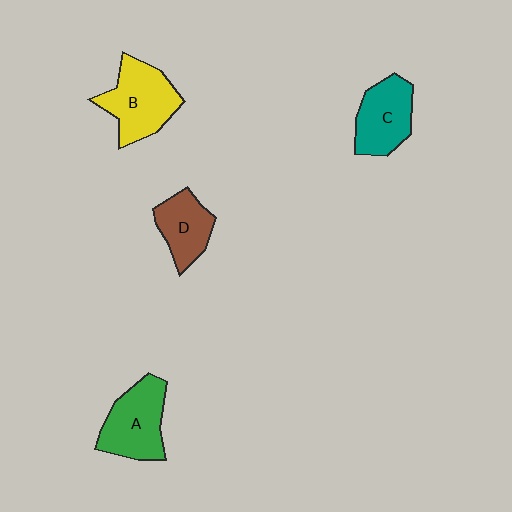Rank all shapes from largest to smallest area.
From largest to smallest: B (yellow), A (green), C (teal), D (brown).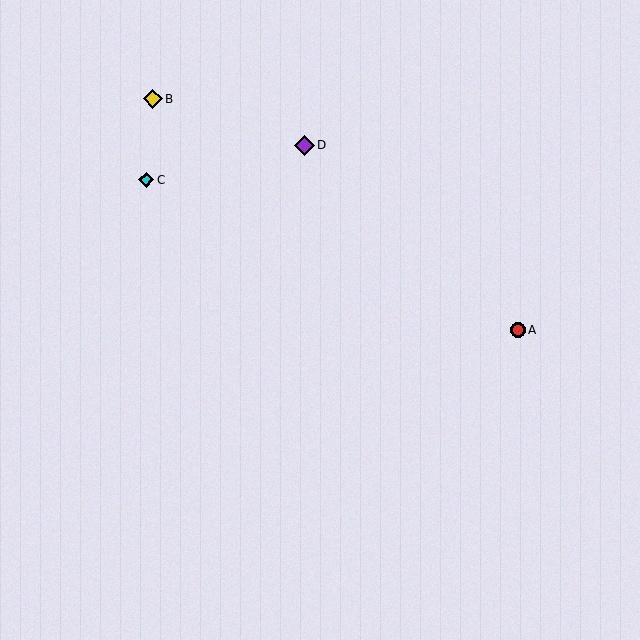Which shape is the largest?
The purple diamond (labeled D) is the largest.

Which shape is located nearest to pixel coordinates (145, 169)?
The cyan diamond (labeled C) at (146, 180) is nearest to that location.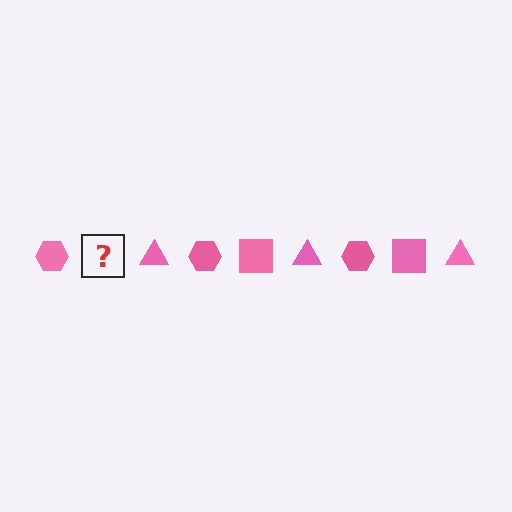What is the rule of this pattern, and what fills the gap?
The rule is that the pattern cycles through hexagon, square, triangle shapes in pink. The gap should be filled with a pink square.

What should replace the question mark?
The question mark should be replaced with a pink square.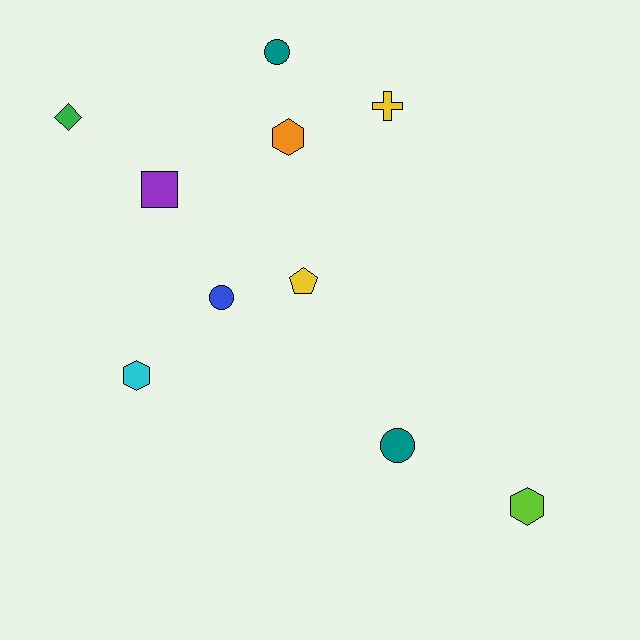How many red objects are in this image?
There are no red objects.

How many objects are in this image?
There are 10 objects.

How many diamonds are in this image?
There is 1 diamond.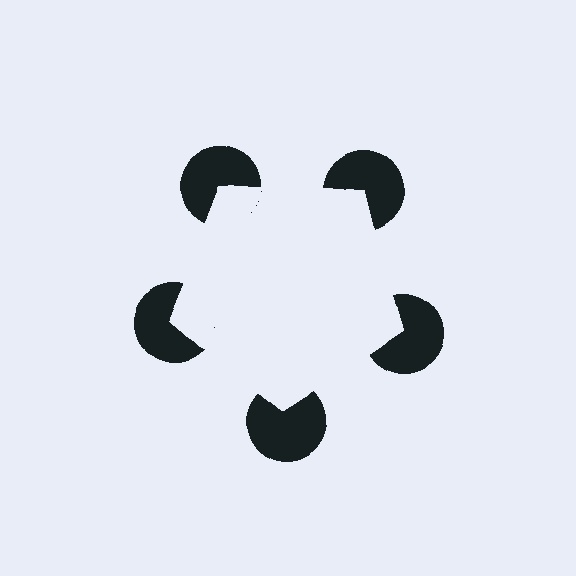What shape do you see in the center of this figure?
An illusory pentagon — its edges are inferred from the aligned wedge cuts in the pac-man discs, not physically drawn.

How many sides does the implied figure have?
5 sides.